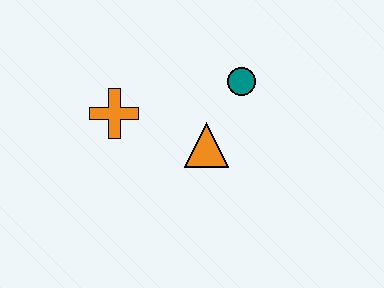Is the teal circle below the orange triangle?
No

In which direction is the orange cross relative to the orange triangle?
The orange cross is to the left of the orange triangle.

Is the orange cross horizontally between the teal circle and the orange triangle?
No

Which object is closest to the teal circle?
The orange triangle is closest to the teal circle.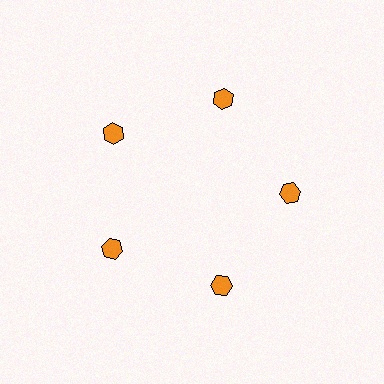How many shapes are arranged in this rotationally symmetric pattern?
There are 5 shapes, arranged in 5 groups of 1.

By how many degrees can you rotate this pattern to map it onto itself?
The pattern maps onto itself every 72 degrees of rotation.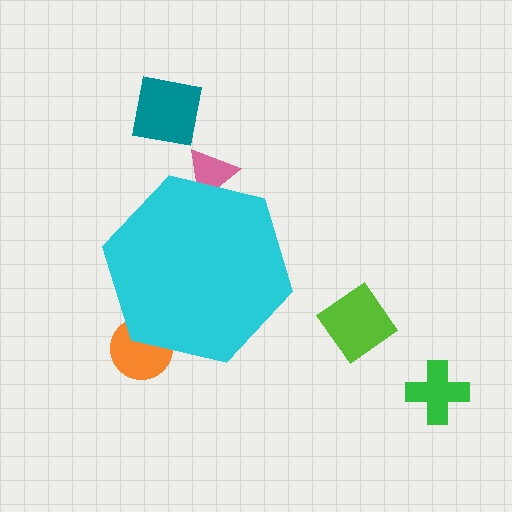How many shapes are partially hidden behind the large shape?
2 shapes are partially hidden.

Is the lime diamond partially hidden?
No, the lime diamond is fully visible.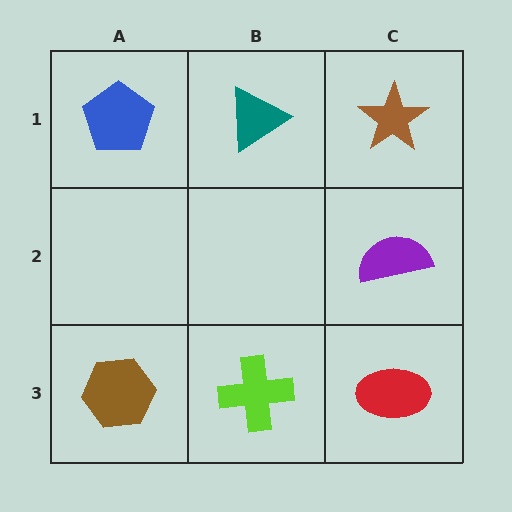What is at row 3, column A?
A brown hexagon.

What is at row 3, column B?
A lime cross.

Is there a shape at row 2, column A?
No, that cell is empty.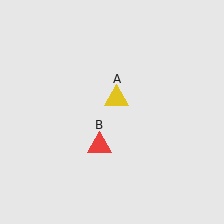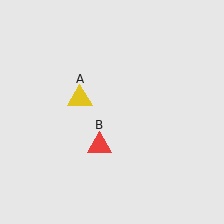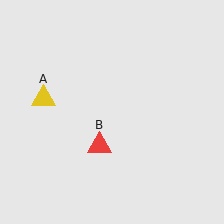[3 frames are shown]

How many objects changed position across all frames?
1 object changed position: yellow triangle (object A).